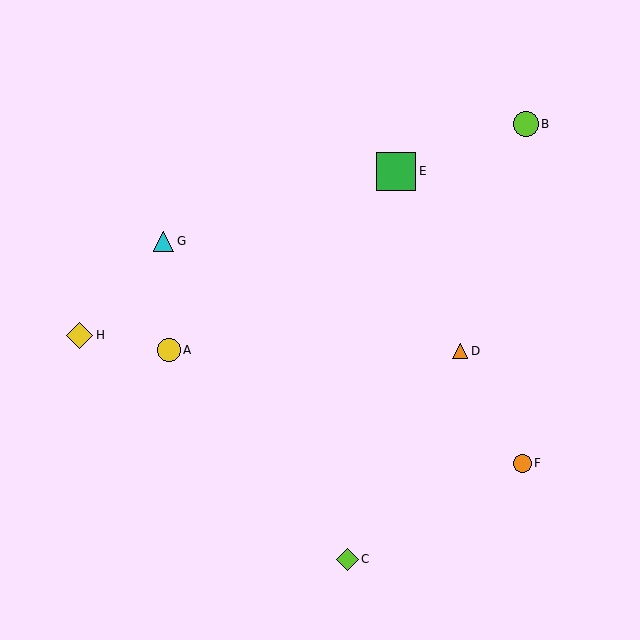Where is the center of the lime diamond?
The center of the lime diamond is at (347, 559).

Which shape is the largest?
The green square (labeled E) is the largest.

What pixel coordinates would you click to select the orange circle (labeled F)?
Click at (522, 463) to select the orange circle F.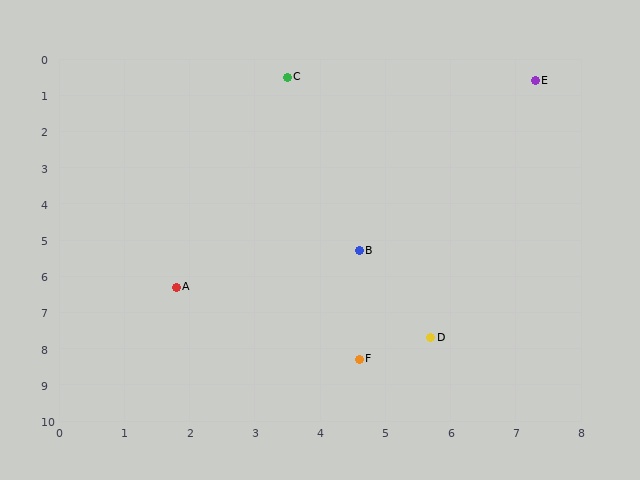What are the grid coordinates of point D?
Point D is at approximately (5.7, 7.7).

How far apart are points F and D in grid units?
Points F and D are about 1.3 grid units apart.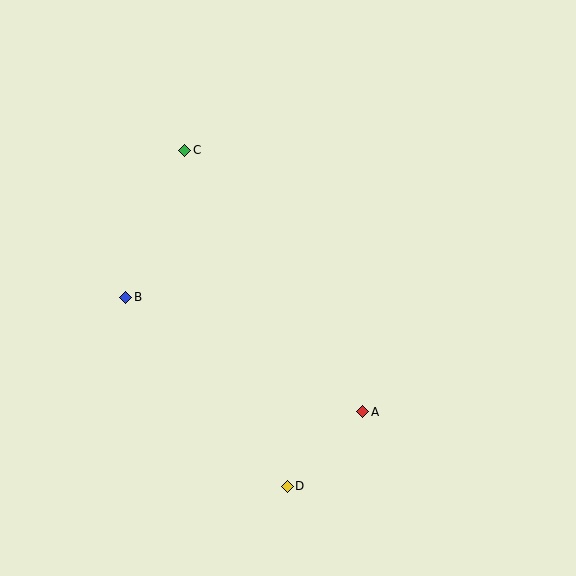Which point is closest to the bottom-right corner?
Point A is closest to the bottom-right corner.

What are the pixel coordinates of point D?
Point D is at (287, 486).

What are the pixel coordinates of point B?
Point B is at (126, 297).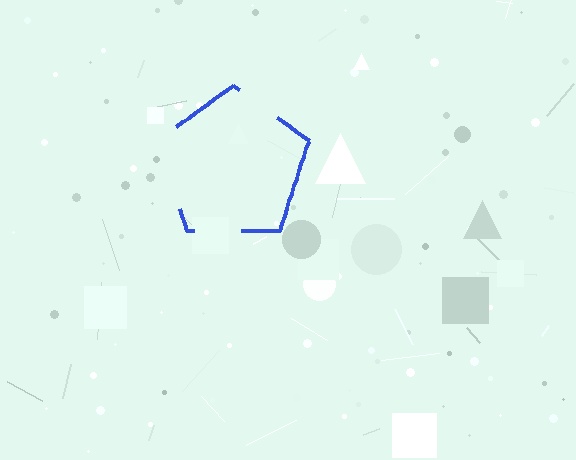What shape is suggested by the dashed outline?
The dashed outline suggests a pentagon.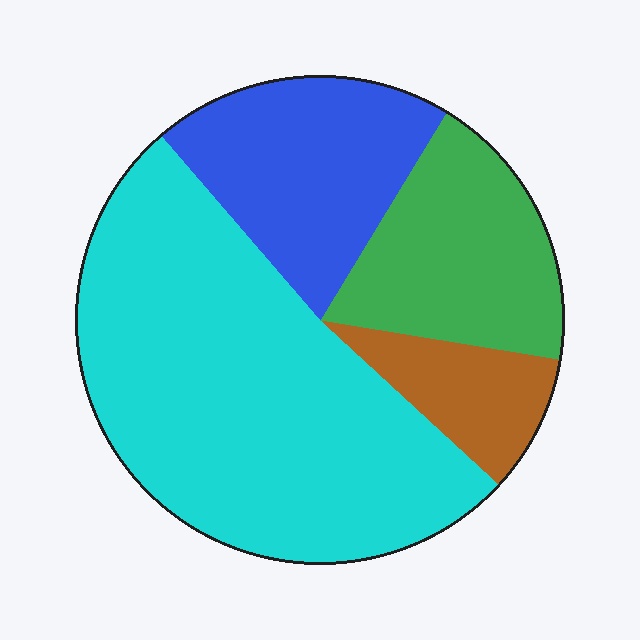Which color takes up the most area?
Cyan, at roughly 50%.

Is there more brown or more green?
Green.